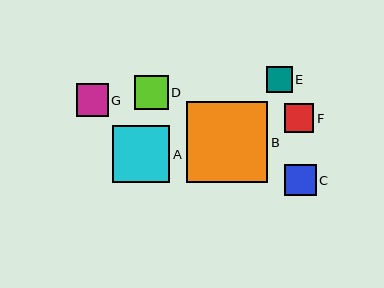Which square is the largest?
Square B is the largest with a size of approximately 81 pixels.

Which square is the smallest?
Square E is the smallest with a size of approximately 26 pixels.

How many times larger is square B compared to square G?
Square B is approximately 2.5 times the size of square G.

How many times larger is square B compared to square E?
Square B is approximately 3.2 times the size of square E.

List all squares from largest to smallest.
From largest to smallest: B, A, D, G, C, F, E.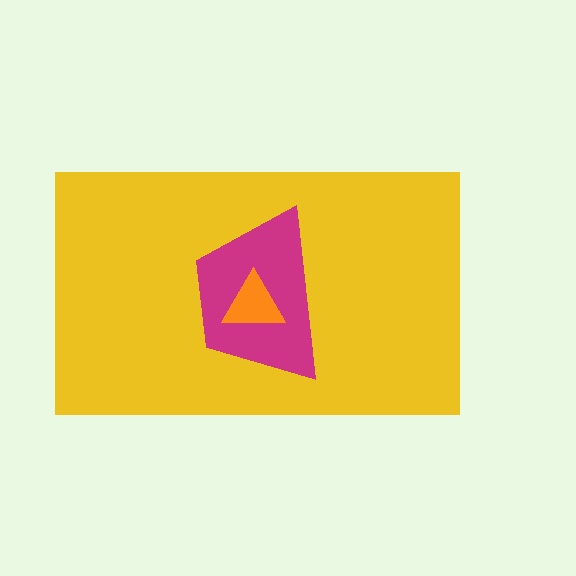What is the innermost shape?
The orange triangle.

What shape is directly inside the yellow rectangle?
The magenta trapezoid.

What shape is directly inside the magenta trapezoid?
The orange triangle.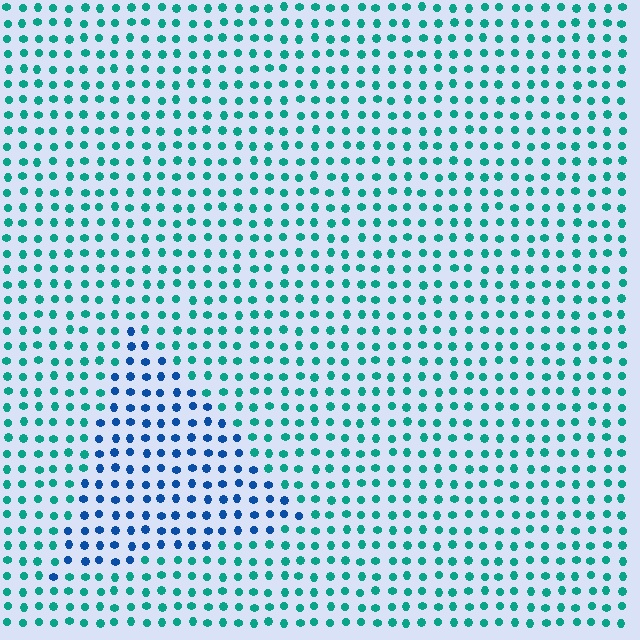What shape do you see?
I see a triangle.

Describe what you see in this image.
The image is filled with small teal elements in a uniform arrangement. A triangle-shaped region is visible where the elements are tinted to a slightly different hue, forming a subtle color boundary.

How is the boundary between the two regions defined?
The boundary is defined purely by a slight shift in hue (about 44 degrees). Spacing, size, and orientation are identical on both sides.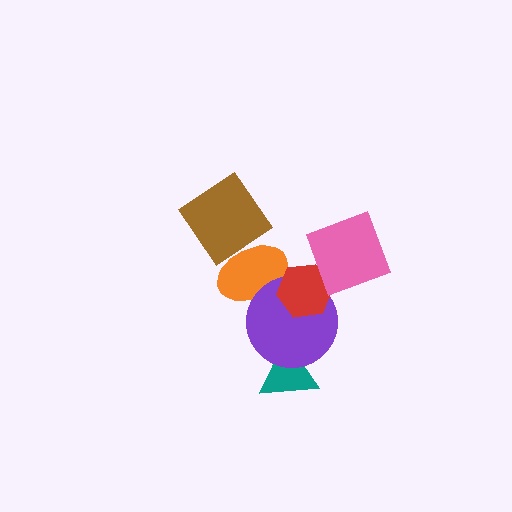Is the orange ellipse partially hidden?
Yes, it is partially covered by another shape.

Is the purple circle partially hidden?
Yes, it is partially covered by another shape.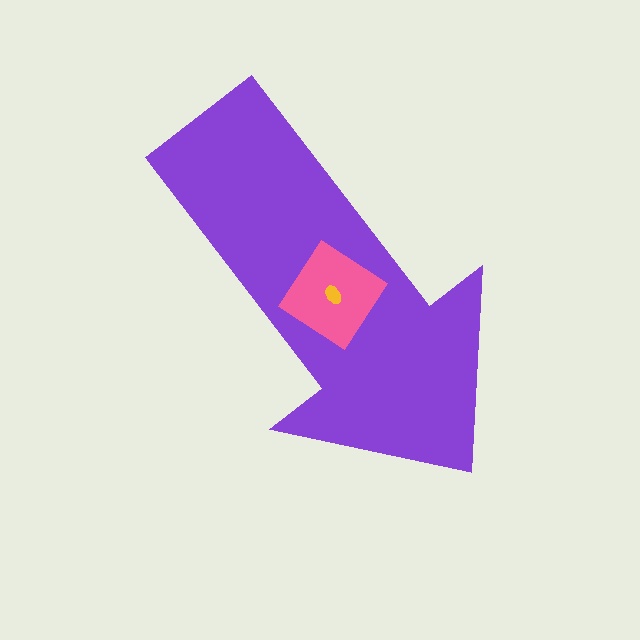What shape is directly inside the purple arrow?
The pink diamond.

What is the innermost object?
The yellow ellipse.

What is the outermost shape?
The purple arrow.